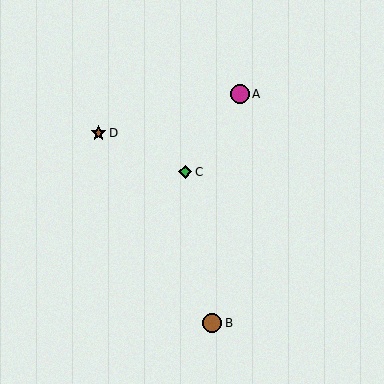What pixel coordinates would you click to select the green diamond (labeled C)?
Click at (185, 172) to select the green diamond C.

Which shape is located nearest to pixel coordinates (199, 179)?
The green diamond (labeled C) at (185, 172) is nearest to that location.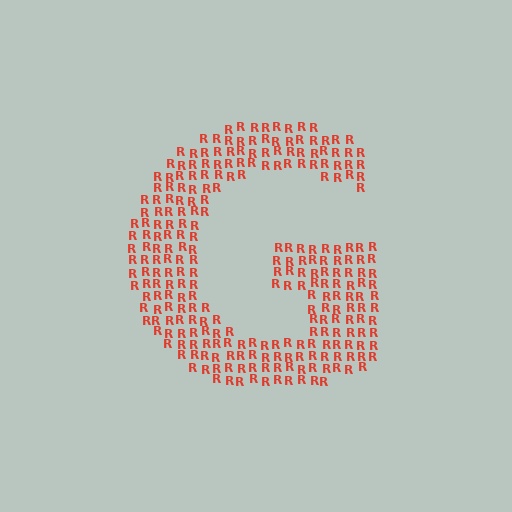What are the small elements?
The small elements are letter R's.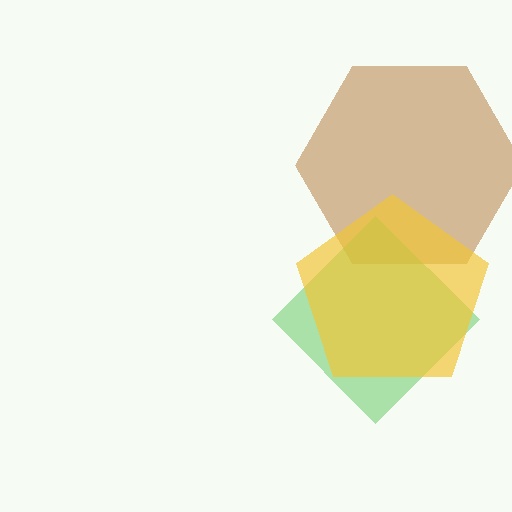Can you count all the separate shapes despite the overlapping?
Yes, there are 3 separate shapes.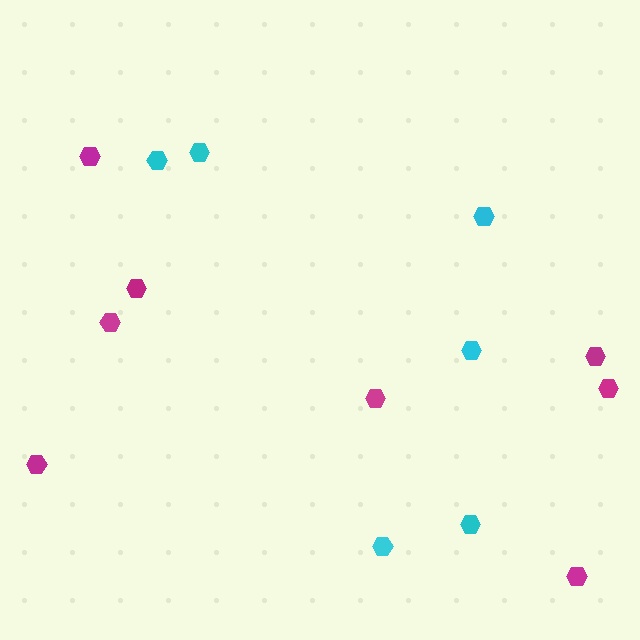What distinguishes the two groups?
There are 2 groups: one group of magenta hexagons (8) and one group of cyan hexagons (6).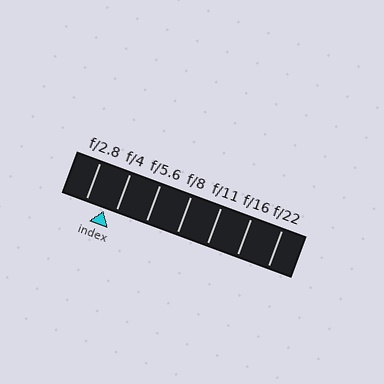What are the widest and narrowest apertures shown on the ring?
The widest aperture shown is f/2.8 and the narrowest is f/22.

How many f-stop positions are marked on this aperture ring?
There are 7 f-stop positions marked.